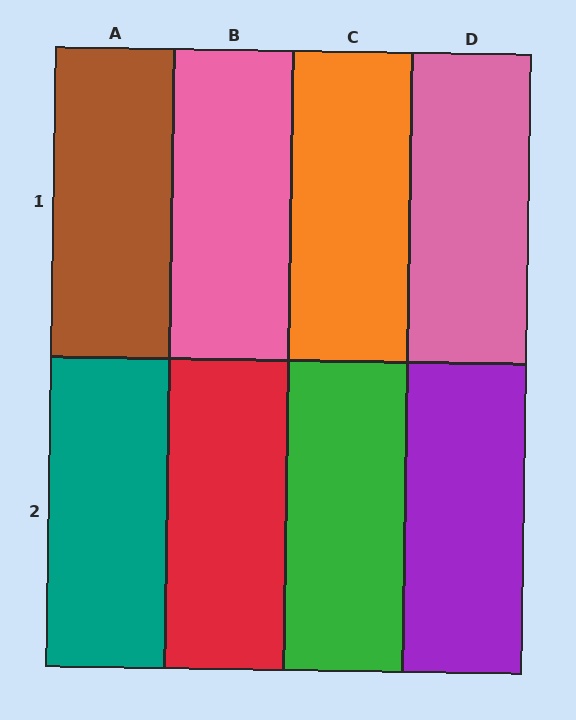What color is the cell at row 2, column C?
Green.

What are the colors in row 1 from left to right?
Brown, pink, orange, pink.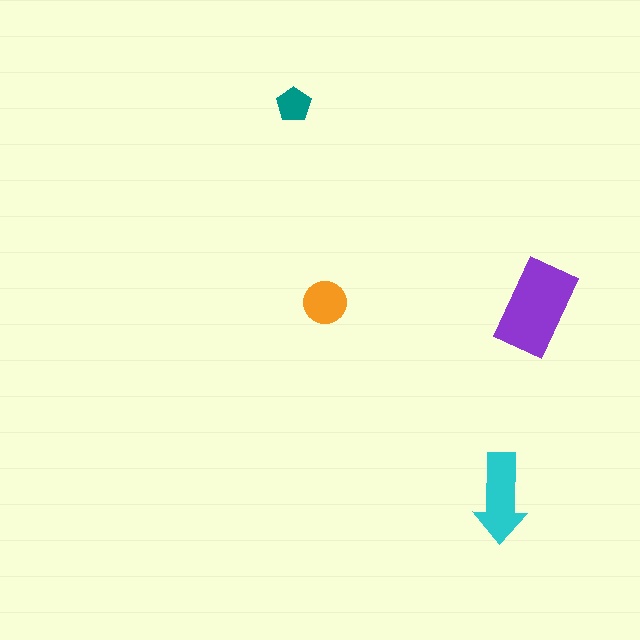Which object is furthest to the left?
The teal pentagon is leftmost.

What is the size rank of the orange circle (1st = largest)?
3rd.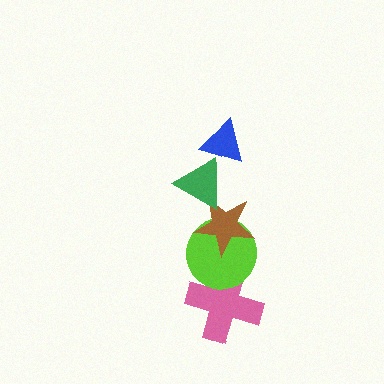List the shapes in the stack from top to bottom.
From top to bottom: the blue triangle, the green triangle, the brown star, the lime circle, the pink cross.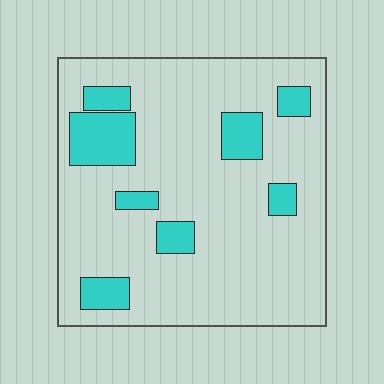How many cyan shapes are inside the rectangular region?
8.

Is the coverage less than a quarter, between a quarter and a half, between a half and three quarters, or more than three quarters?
Less than a quarter.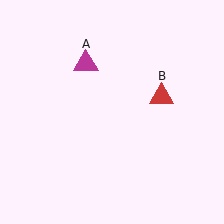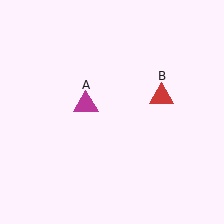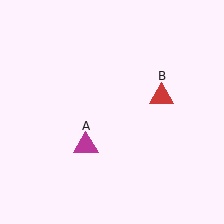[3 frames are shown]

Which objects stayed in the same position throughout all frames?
Red triangle (object B) remained stationary.